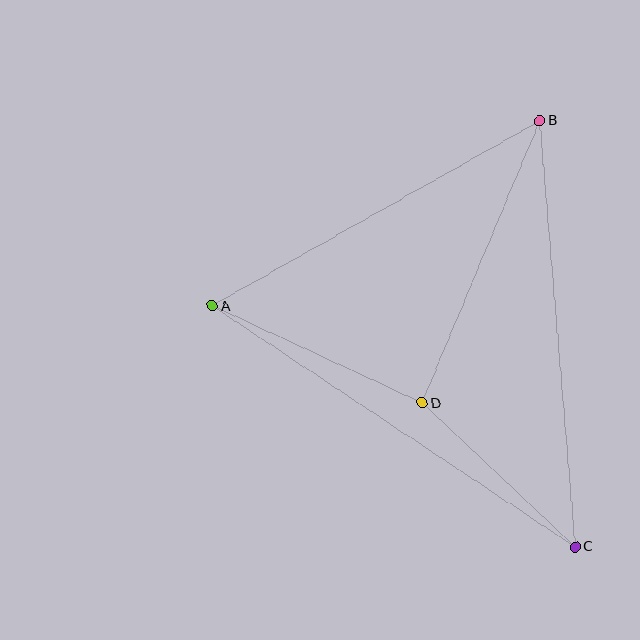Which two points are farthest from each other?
Points A and C are farthest from each other.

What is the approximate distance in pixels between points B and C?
The distance between B and C is approximately 428 pixels.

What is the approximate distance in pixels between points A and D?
The distance between A and D is approximately 231 pixels.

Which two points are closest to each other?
Points C and D are closest to each other.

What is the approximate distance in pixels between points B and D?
The distance between B and D is approximately 306 pixels.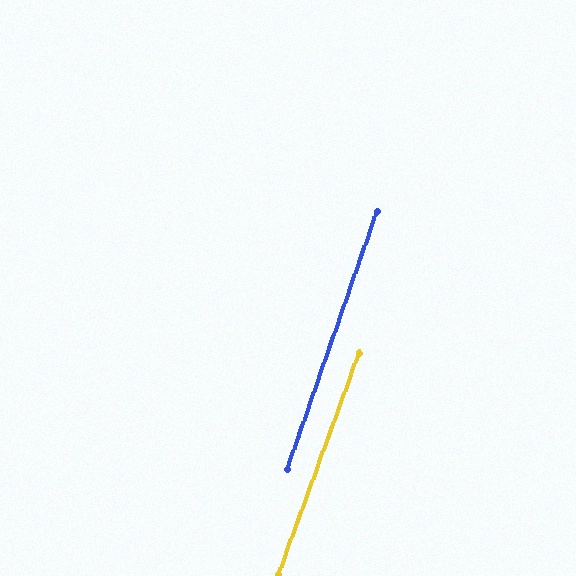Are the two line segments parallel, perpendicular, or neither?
Parallel — their directions differ by only 0.7°.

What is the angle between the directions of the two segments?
Approximately 1 degree.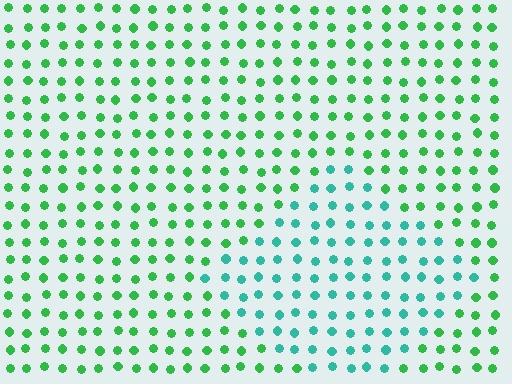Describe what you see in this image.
The image is filled with small green elements in a uniform arrangement. A diamond-shaped region is visible where the elements are tinted to a slightly different hue, forming a subtle color boundary.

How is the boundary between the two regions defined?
The boundary is defined purely by a slight shift in hue (about 40 degrees). Spacing, size, and orientation are identical on both sides.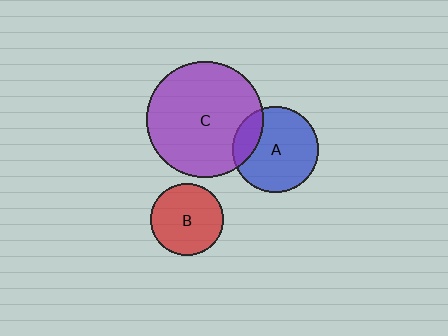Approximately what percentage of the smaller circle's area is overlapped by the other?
Approximately 20%.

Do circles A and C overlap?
Yes.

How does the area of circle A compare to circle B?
Approximately 1.4 times.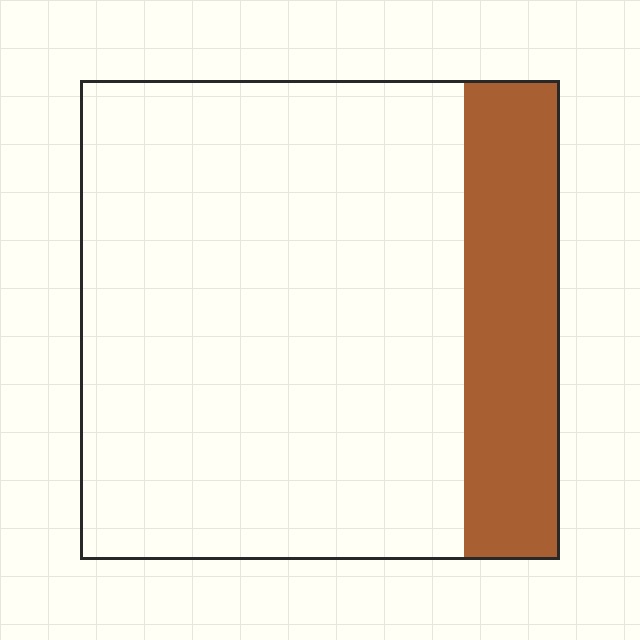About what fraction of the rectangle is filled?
About one fifth (1/5).